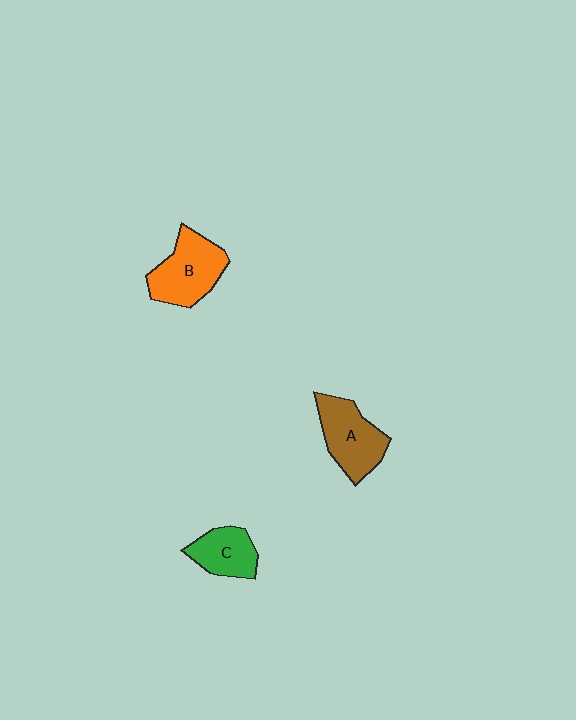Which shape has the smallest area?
Shape C (green).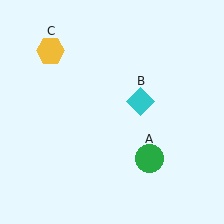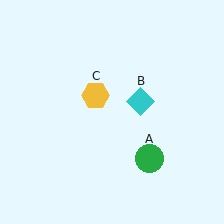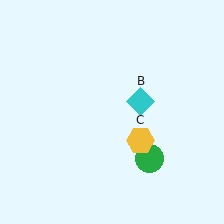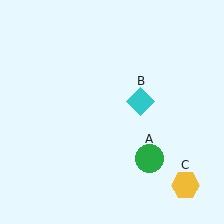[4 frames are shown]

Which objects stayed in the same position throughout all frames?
Green circle (object A) and cyan diamond (object B) remained stationary.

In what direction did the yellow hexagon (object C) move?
The yellow hexagon (object C) moved down and to the right.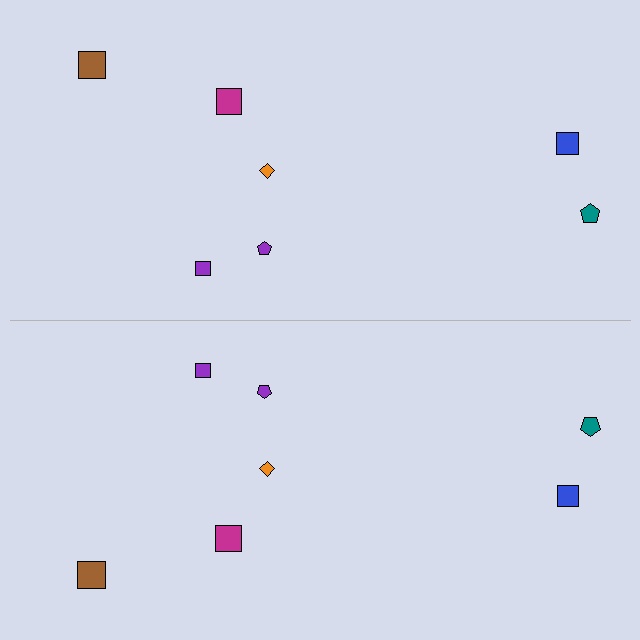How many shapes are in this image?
There are 14 shapes in this image.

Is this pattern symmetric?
Yes, this pattern has bilateral (reflection) symmetry.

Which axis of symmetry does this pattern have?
The pattern has a horizontal axis of symmetry running through the center of the image.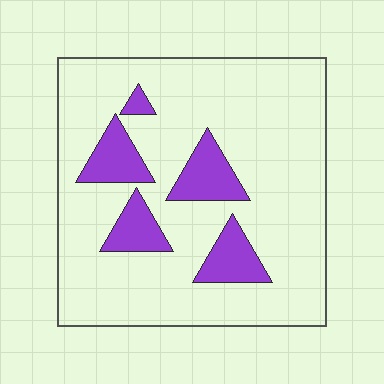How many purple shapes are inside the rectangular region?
5.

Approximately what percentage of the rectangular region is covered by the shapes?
Approximately 15%.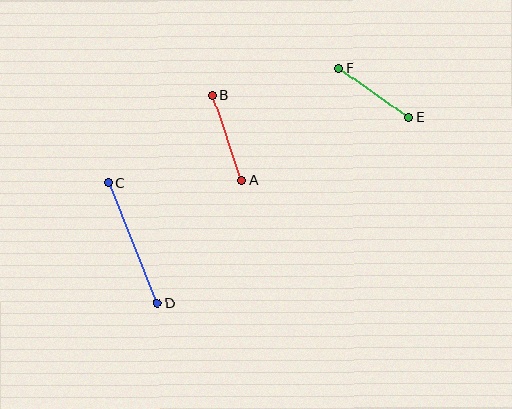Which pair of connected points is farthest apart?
Points C and D are farthest apart.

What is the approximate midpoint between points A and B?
The midpoint is at approximately (227, 138) pixels.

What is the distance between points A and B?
The distance is approximately 90 pixels.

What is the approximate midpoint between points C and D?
The midpoint is at approximately (133, 243) pixels.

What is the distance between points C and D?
The distance is approximately 130 pixels.